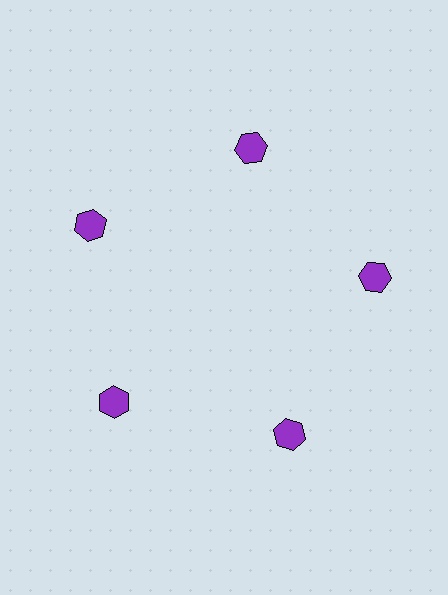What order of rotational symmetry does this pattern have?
This pattern has 5-fold rotational symmetry.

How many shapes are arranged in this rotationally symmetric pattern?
There are 5 shapes, arranged in 5 groups of 1.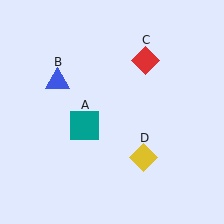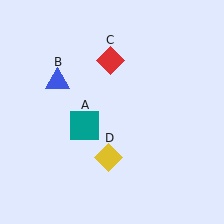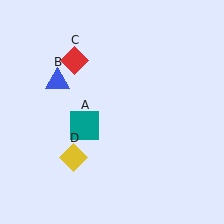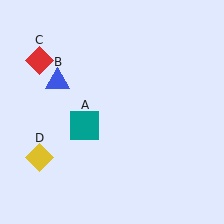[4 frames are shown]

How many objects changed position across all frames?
2 objects changed position: red diamond (object C), yellow diamond (object D).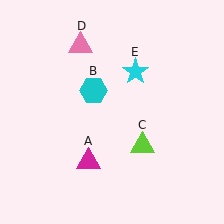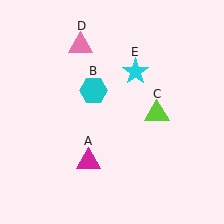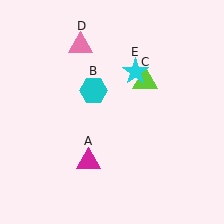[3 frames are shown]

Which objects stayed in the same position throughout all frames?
Magenta triangle (object A) and cyan hexagon (object B) and pink triangle (object D) and cyan star (object E) remained stationary.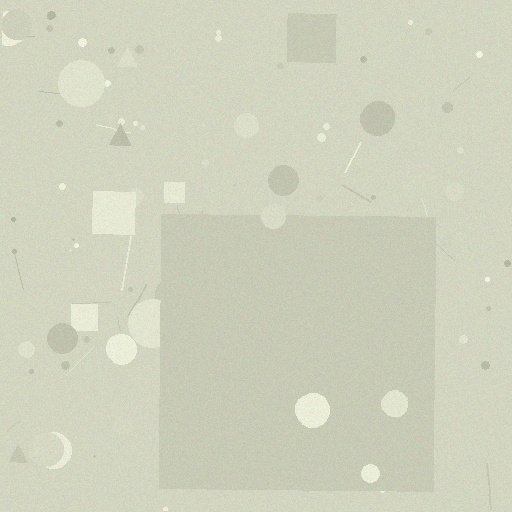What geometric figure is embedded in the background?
A square is embedded in the background.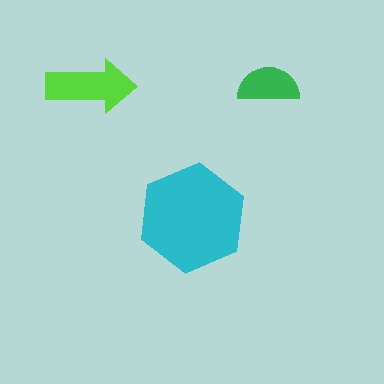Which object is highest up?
The green semicircle is topmost.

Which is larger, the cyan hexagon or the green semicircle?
The cyan hexagon.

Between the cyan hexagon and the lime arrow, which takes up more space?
The cyan hexagon.